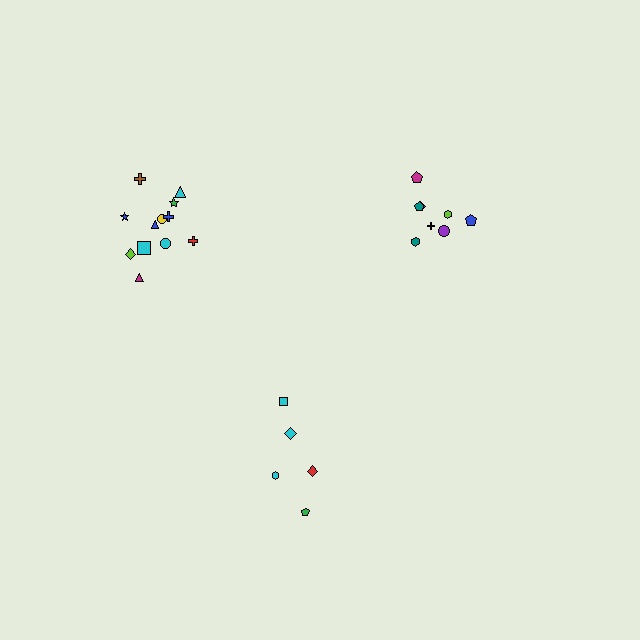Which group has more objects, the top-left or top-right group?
The top-left group.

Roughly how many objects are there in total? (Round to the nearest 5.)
Roughly 25 objects in total.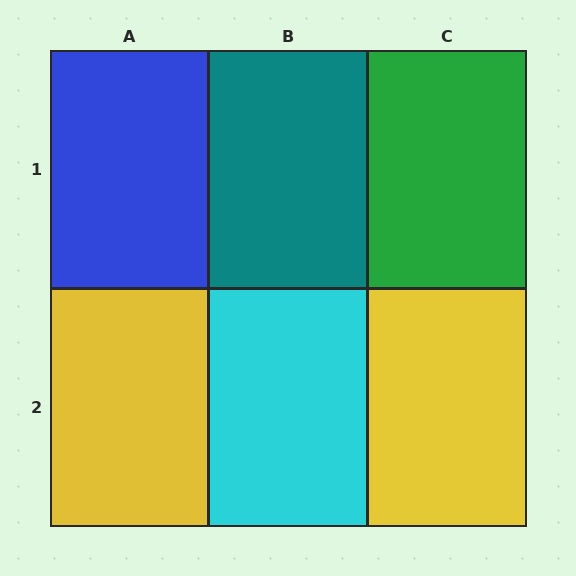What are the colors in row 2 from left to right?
Yellow, cyan, yellow.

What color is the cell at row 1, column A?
Blue.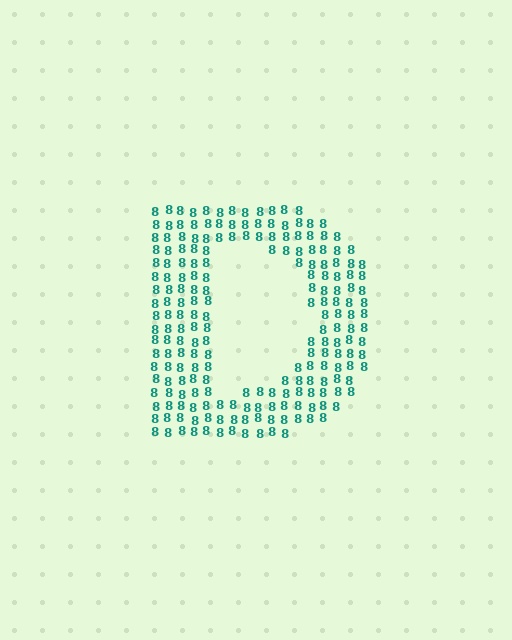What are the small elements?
The small elements are digit 8's.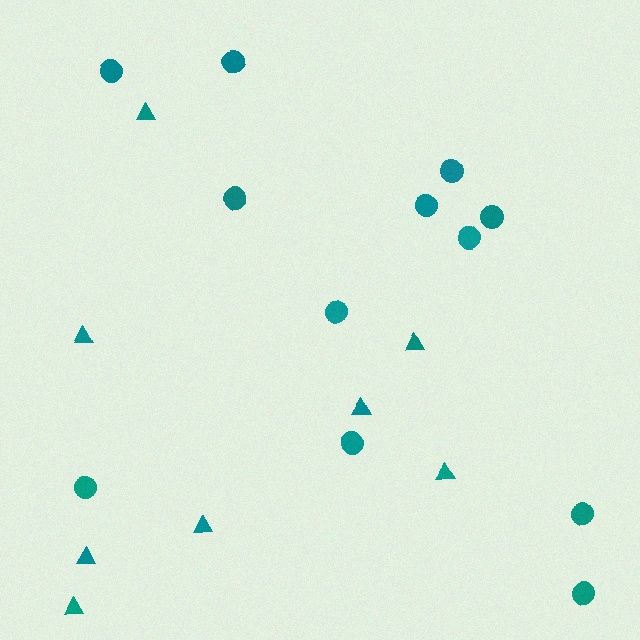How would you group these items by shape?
There are 2 groups: one group of triangles (8) and one group of circles (12).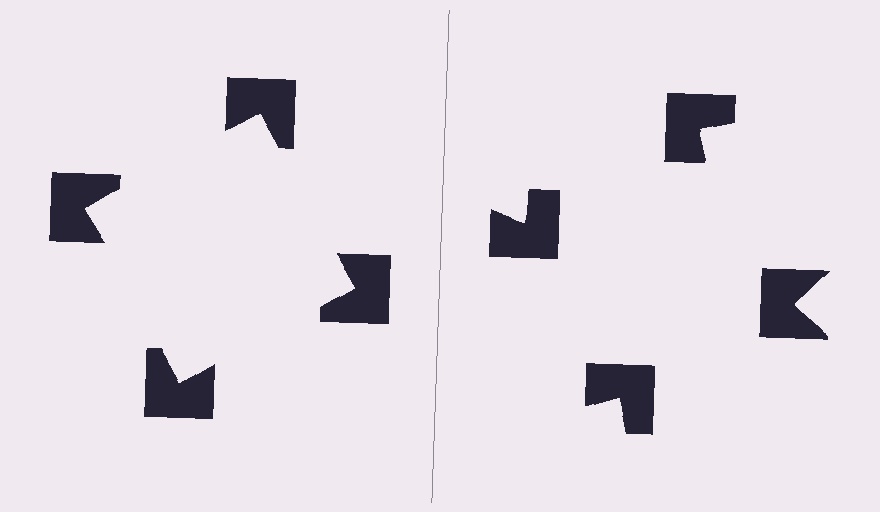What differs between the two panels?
The notched squares are positioned identically on both sides; only the wedge orientations differ. On the left they align to a square; on the right they are misaligned.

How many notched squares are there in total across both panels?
8 — 4 on each side.